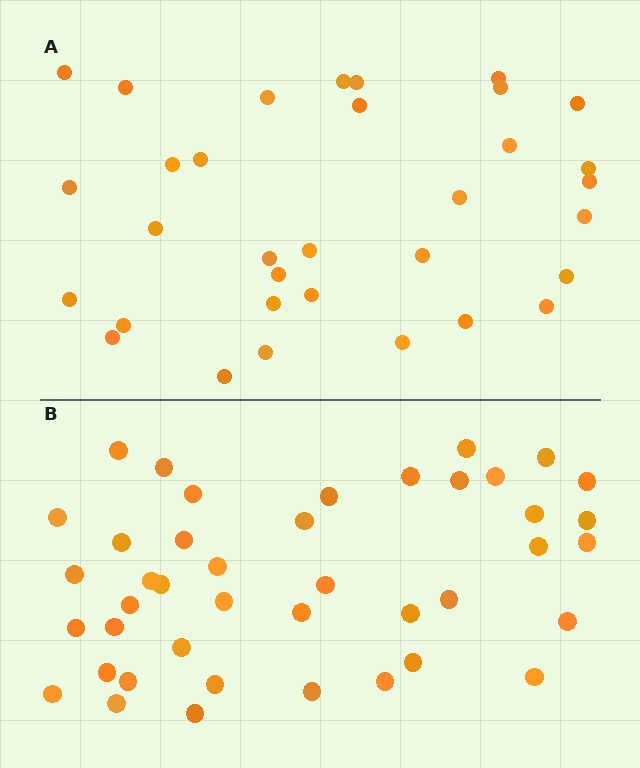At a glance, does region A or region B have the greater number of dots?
Region B (the bottom region) has more dots.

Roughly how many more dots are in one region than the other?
Region B has roughly 8 or so more dots than region A.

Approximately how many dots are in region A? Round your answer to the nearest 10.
About 30 dots. (The exact count is 33, which rounds to 30.)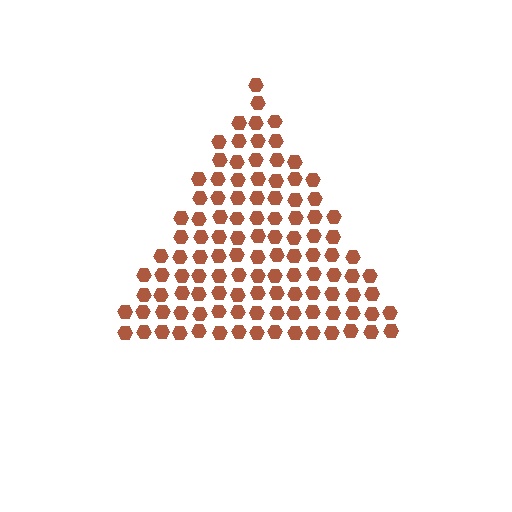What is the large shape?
The large shape is a triangle.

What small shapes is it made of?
It is made of small hexagons.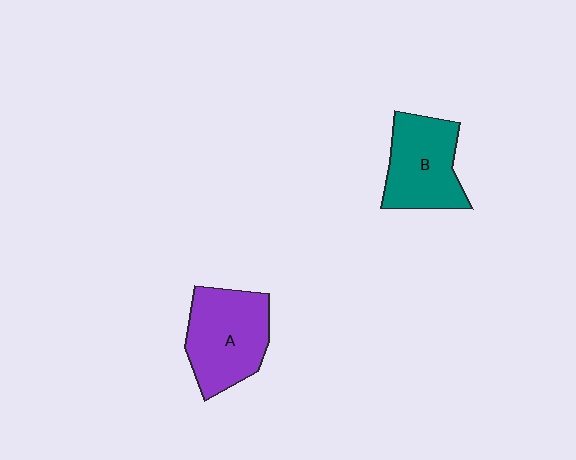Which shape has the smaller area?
Shape B (teal).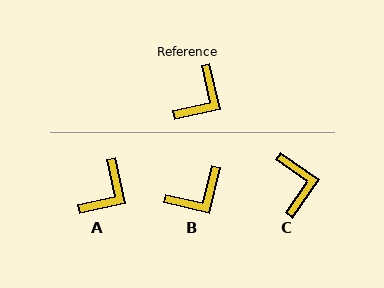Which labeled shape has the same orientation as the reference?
A.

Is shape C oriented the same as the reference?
No, it is off by about 42 degrees.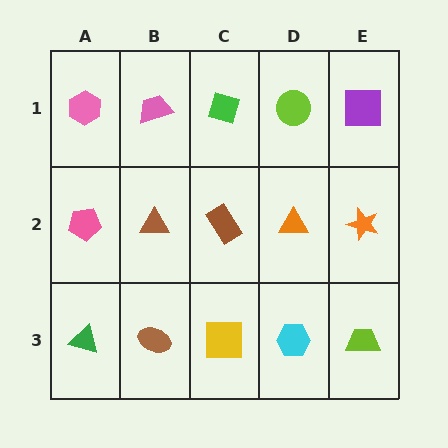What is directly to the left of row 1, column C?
A pink trapezoid.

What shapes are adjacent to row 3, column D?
An orange triangle (row 2, column D), a yellow square (row 3, column C), a lime trapezoid (row 3, column E).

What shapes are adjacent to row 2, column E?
A purple square (row 1, column E), a lime trapezoid (row 3, column E), an orange triangle (row 2, column D).